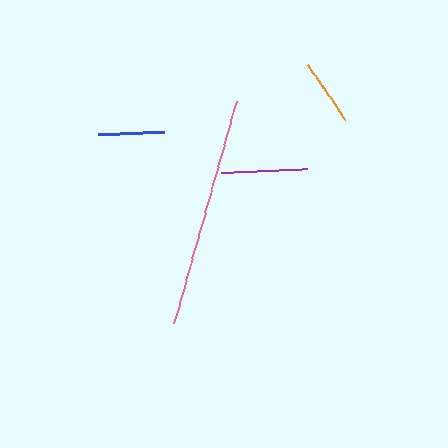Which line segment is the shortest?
The orange line is the shortest at approximately 66 pixels.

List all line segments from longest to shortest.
From longest to shortest: pink, purple, blue, orange.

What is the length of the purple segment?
The purple segment is approximately 86 pixels long.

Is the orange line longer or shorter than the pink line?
The pink line is longer than the orange line.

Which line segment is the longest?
The pink line is the longest at approximately 230 pixels.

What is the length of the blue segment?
The blue segment is approximately 67 pixels long.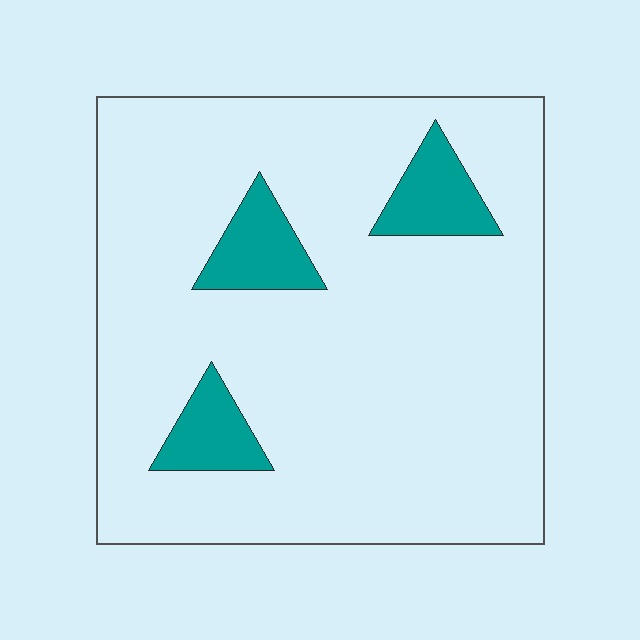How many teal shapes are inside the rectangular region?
3.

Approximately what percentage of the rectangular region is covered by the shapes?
Approximately 10%.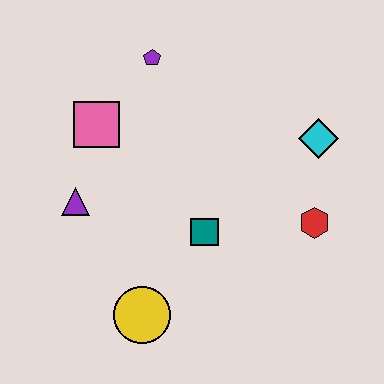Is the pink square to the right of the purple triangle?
Yes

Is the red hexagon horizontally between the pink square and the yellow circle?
No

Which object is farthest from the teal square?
The purple pentagon is farthest from the teal square.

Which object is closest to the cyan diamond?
The red hexagon is closest to the cyan diamond.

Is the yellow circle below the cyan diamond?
Yes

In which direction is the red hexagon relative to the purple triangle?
The red hexagon is to the right of the purple triangle.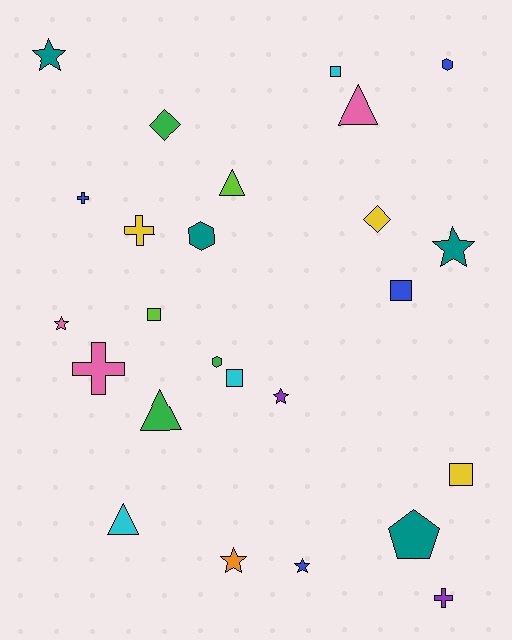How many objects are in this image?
There are 25 objects.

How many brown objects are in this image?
There are no brown objects.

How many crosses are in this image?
There are 4 crosses.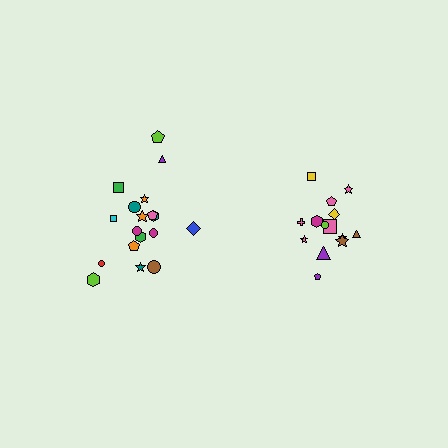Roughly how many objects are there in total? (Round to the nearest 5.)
Roughly 35 objects in total.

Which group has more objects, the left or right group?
The left group.